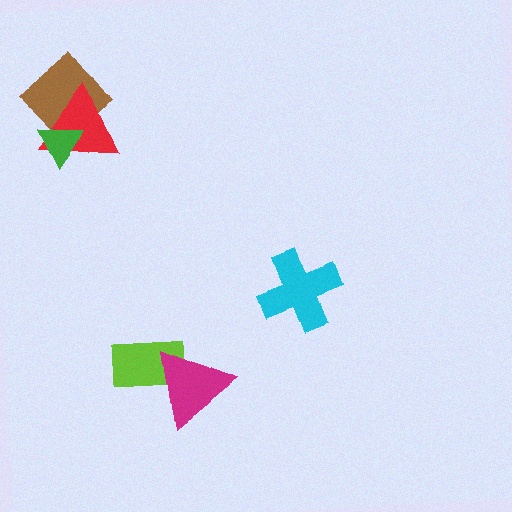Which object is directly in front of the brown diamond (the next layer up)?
The red triangle is directly in front of the brown diamond.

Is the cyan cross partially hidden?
No, no other shape covers it.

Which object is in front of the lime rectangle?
The magenta triangle is in front of the lime rectangle.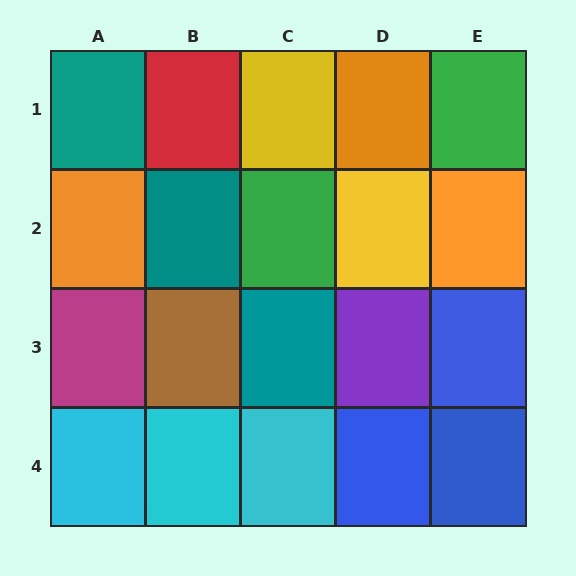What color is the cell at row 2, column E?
Orange.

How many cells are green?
2 cells are green.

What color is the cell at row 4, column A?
Cyan.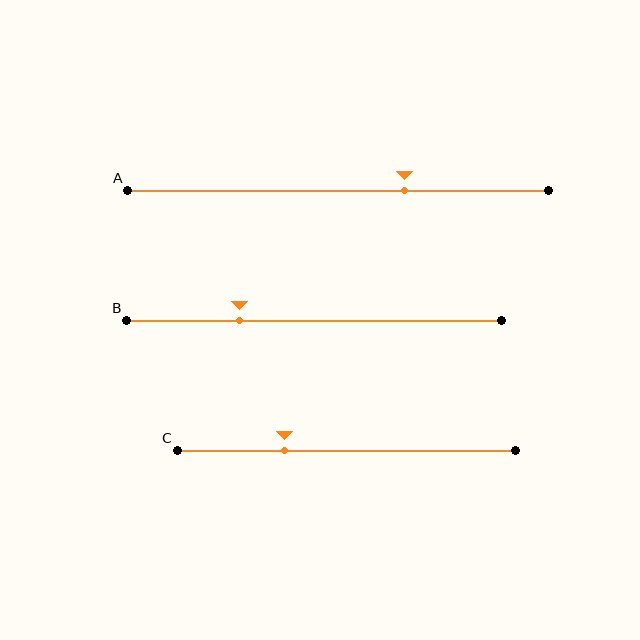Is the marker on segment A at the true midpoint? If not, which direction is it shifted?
No, the marker on segment A is shifted to the right by about 16% of the segment length.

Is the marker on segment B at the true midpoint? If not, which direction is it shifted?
No, the marker on segment B is shifted to the left by about 20% of the segment length.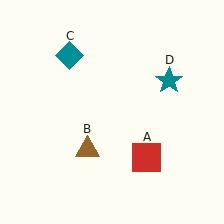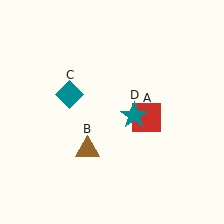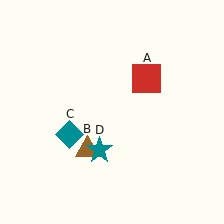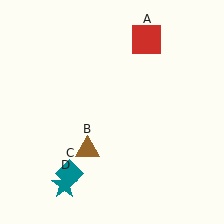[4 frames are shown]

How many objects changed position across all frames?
3 objects changed position: red square (object A), teal diamond (object C), teal star (object D).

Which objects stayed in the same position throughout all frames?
Brown triangle (object B) remained stationary.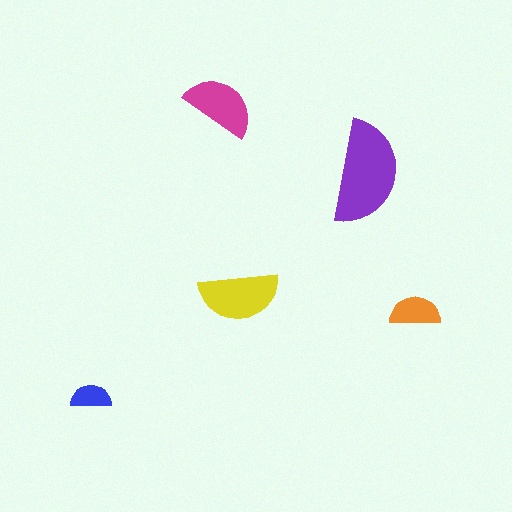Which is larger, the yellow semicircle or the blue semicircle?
The yellow one.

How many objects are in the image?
There are 5 objects in the image.